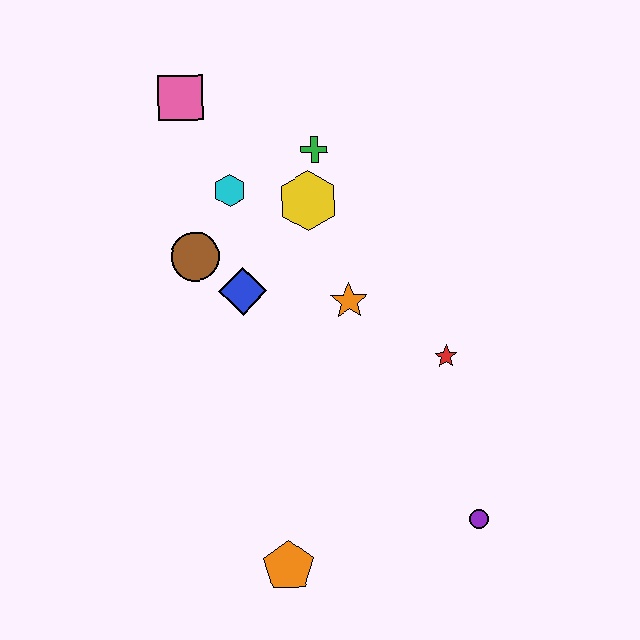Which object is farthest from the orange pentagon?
The pink square is farthest from the orange pentagon.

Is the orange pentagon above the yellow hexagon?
No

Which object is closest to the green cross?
The yellow hexagon is closest to the green cross.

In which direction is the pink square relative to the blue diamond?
The pink square is above the blue diamond.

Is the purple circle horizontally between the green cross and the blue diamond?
No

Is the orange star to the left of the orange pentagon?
No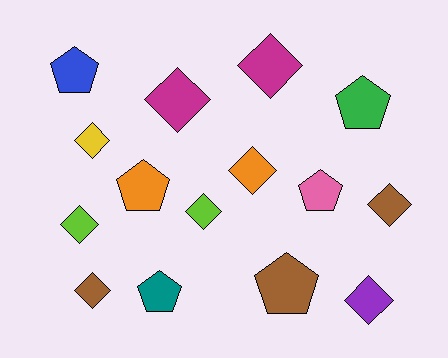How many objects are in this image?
There are 15 objects.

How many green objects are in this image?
There is 1 green object.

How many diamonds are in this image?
There are 9 diamonds.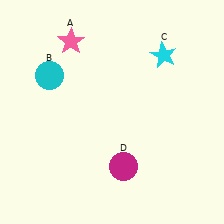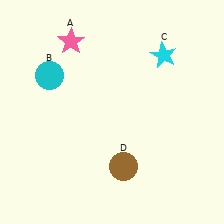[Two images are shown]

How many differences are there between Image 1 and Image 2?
There is 1 difference between the two images.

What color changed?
The circle (D) changed from magenta in Image 1 to brown in Image 2.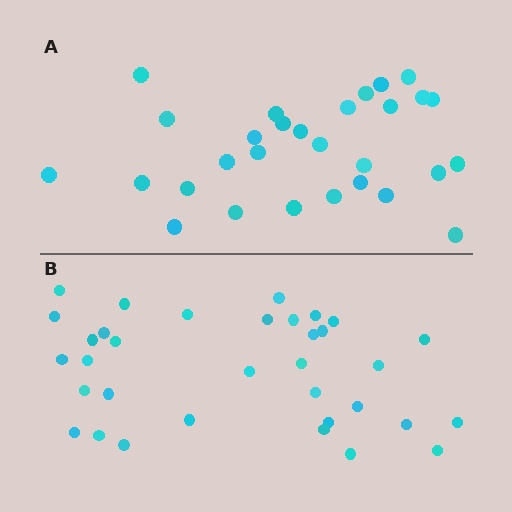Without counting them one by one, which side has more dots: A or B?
Region B (the bottom region) has more dots.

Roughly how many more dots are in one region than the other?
Region B has about 5 more dots than region A.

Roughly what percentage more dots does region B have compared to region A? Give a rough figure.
About 15% more.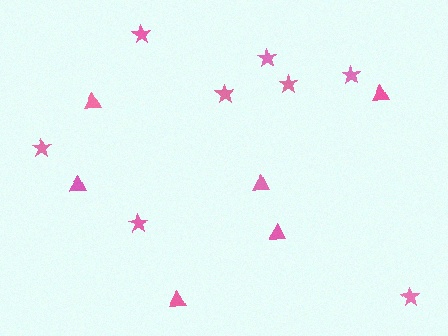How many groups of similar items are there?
There are 2 groups: one group of triangles (6) and one group of stars (8).